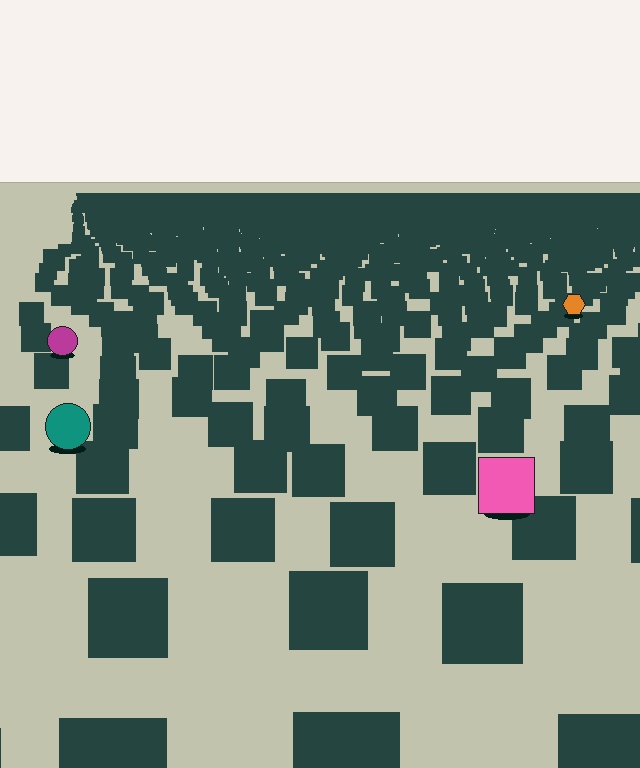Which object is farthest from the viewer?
The orange hexagon is farthest from the viewer. It appears smaller and the ground texture around it is denser.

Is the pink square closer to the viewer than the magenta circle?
Yes. The pink square is closer — you can tell from the texture gradient: the ground texture is coarser near it.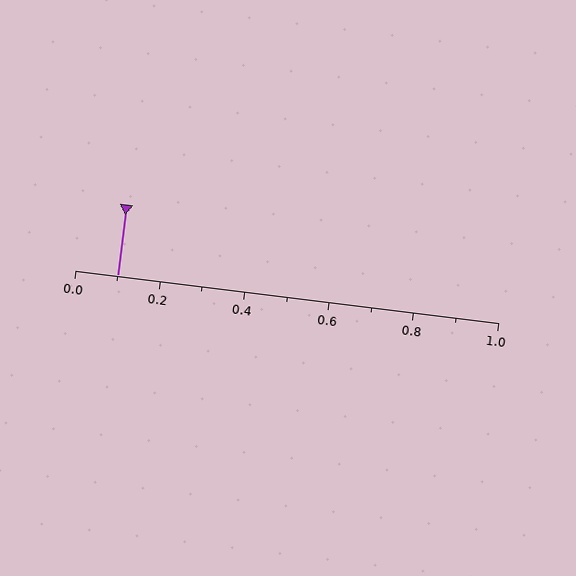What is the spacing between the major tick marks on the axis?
The major ticks are spaced 0.2 apart.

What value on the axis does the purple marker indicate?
The marker indicates approximately 0.1.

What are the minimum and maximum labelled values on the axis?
The axis runs from 0.0 to 1.0.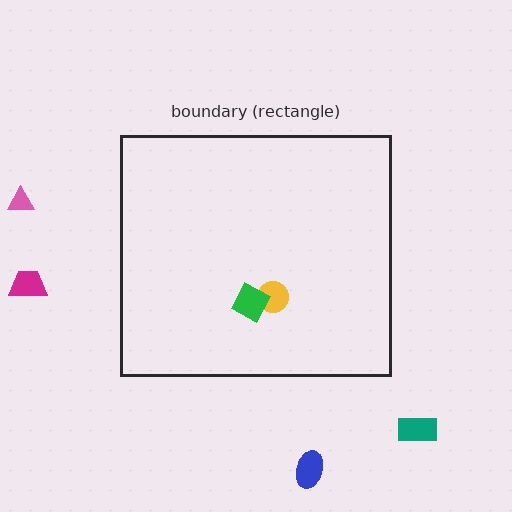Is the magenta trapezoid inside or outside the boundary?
Outside.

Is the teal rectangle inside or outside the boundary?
Outside.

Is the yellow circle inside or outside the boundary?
Inside.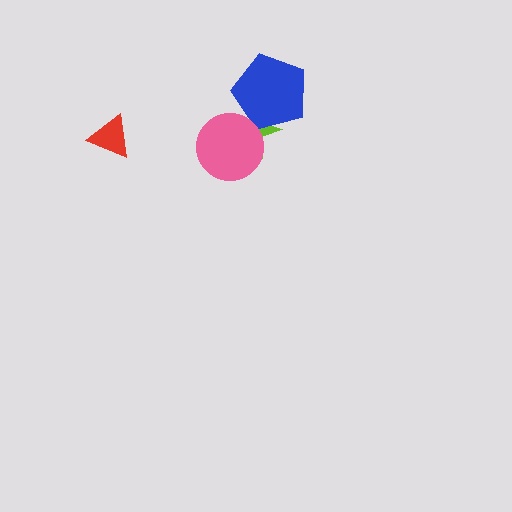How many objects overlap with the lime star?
2 objects overlap with the lime star.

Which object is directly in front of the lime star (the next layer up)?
The blue pentagon is directly in front of the lime star.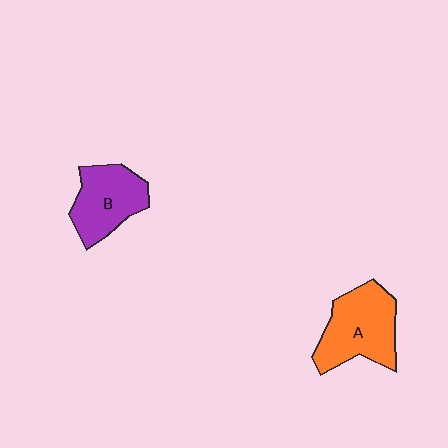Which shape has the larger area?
Shape A (orange).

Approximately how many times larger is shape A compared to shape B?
Approximately 1.2 times.